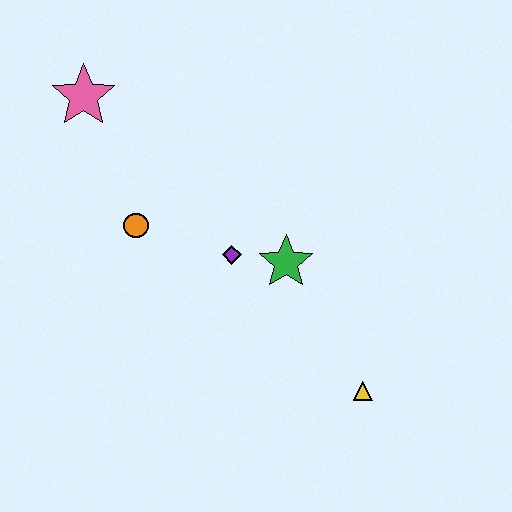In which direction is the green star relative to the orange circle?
The green star is to the right of the orange circle.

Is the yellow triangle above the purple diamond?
No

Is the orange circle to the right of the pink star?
Yes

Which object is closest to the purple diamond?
The green star is closest to the purple diamond.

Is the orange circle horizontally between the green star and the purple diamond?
No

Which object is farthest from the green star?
The pink star is farthest from the green star.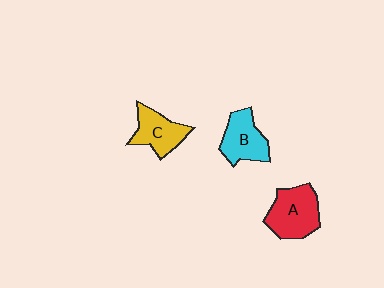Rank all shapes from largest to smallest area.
From largest to smallest: A (red), B (cyan), C (yellow).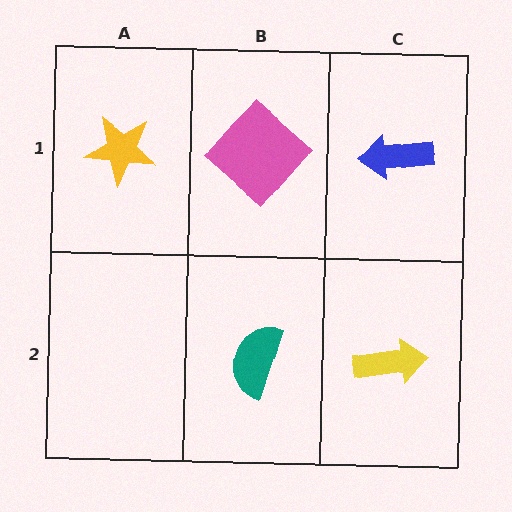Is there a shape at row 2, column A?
No, that cell is empty.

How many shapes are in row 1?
3 shapes.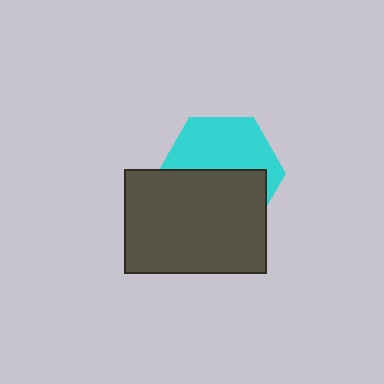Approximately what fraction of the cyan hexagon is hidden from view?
Roughly 51% of the cyan hexagon is hidden behind the dark gray rectangle.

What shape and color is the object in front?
The object in front is a dark gray rectangle.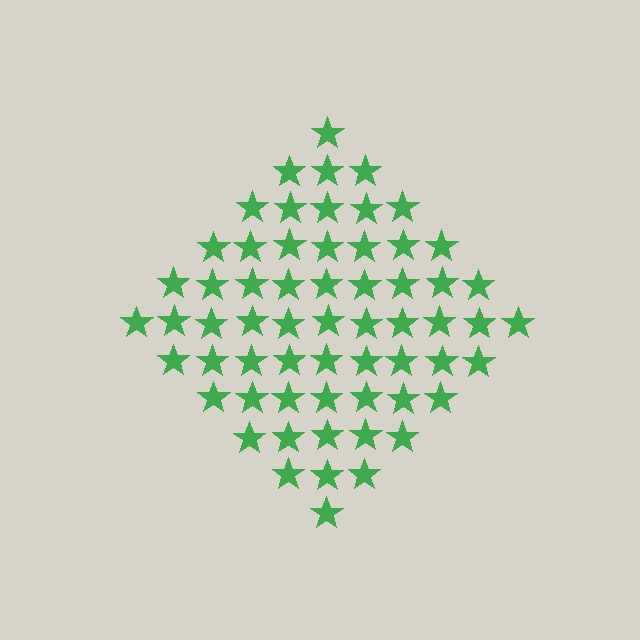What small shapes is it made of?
It is made of small stars.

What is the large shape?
The large shape is a diamond.